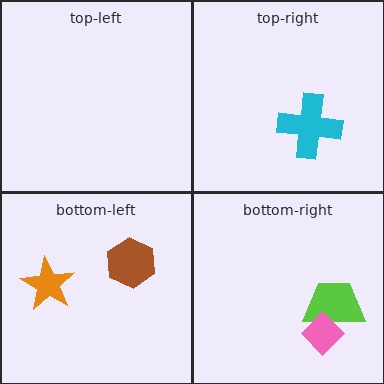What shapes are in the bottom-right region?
The lime trapezoid, the pink diamond.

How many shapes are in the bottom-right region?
2.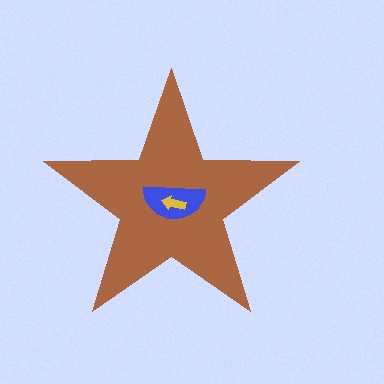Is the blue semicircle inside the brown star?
Yes.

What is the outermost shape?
The brown star.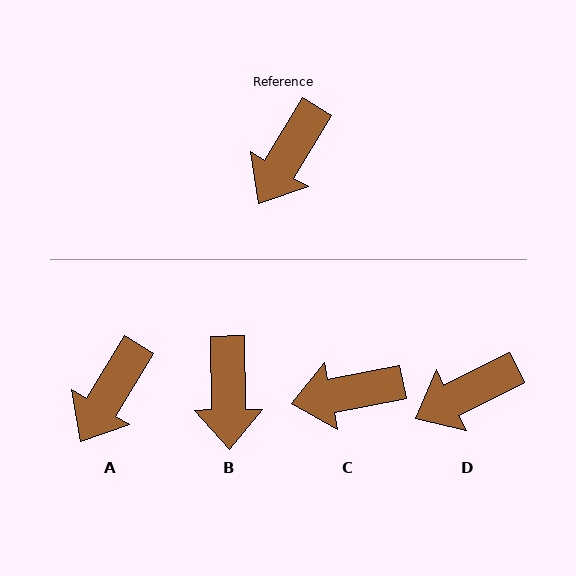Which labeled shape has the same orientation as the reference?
A.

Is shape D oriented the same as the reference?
No, it is off by about 32 degrees.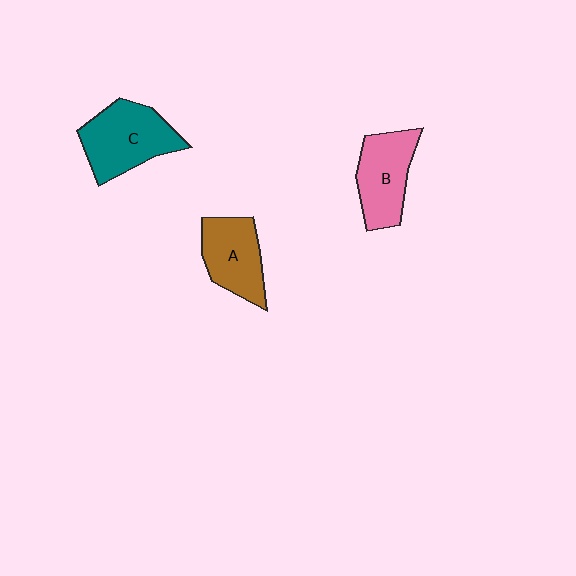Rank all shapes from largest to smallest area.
From largest to smallest: C (teal), B (pink), A (brown).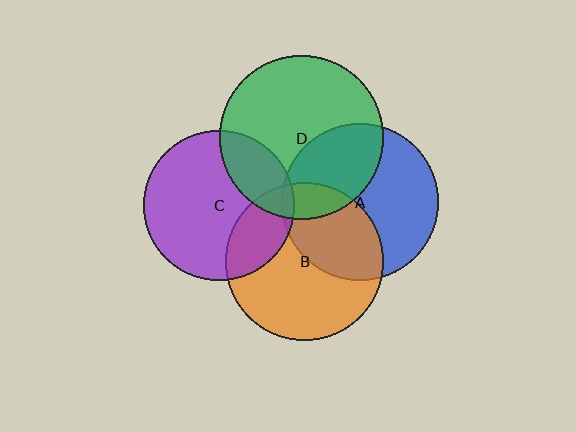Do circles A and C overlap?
Yes.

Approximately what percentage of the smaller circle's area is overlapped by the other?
Approximately 5%.